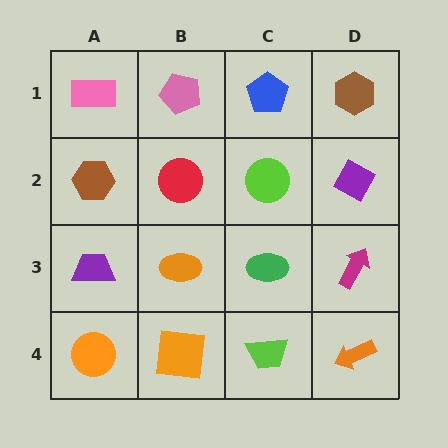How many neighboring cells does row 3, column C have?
4.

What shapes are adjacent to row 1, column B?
A red circle (row 2, column B), a pink rectangle (row 1, column A), a blue pentagon (row 1, column C).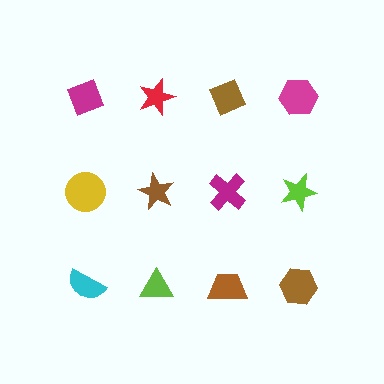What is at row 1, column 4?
A magenta hexagon.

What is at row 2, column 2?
A brown star.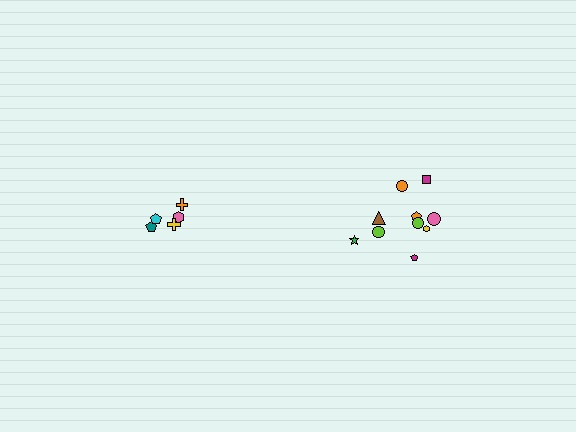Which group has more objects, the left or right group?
The right group.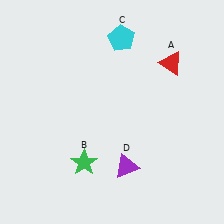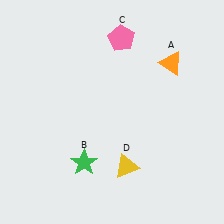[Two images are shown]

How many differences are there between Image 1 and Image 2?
There are 3 differences between the two images.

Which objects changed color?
A changed from red to orange. C changed from cyan to pink. D changed from purple to yellow.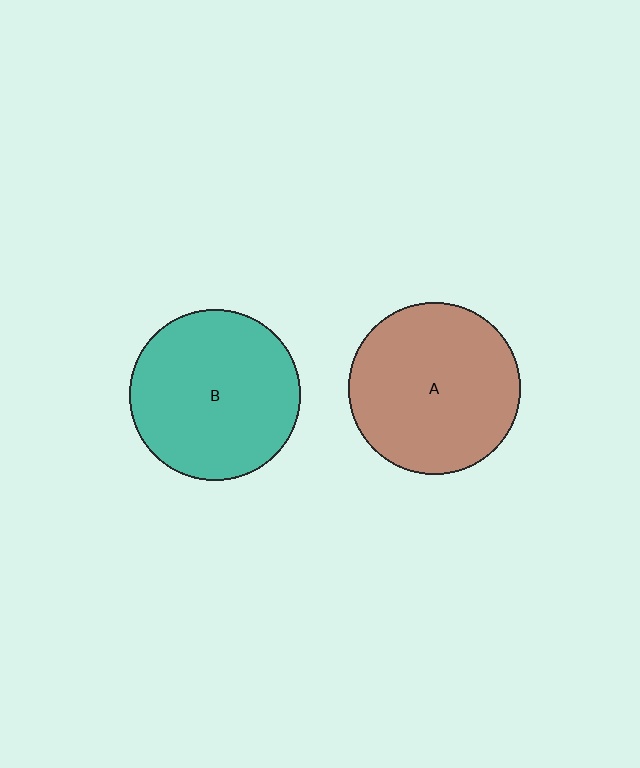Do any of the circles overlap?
No, none of the circles overlap.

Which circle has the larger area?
Circle A (brown).